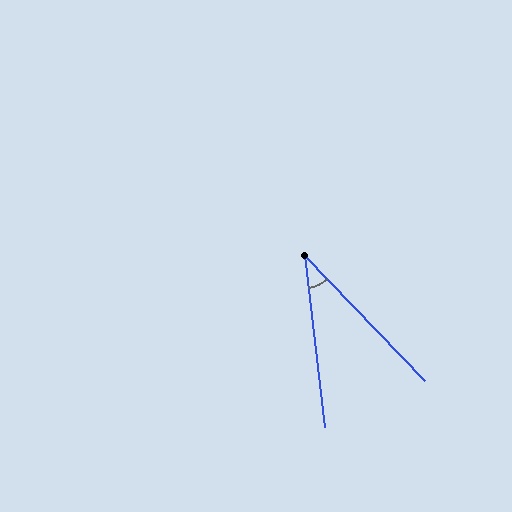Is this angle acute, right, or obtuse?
It is acute.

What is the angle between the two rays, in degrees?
Approximately 37 degrees.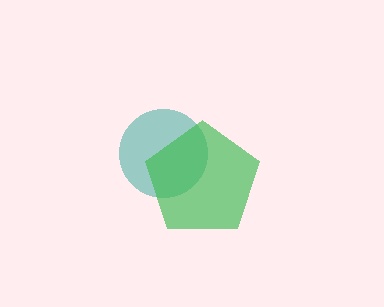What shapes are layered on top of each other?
The layered shapes are: a teal circle, a green pentagon.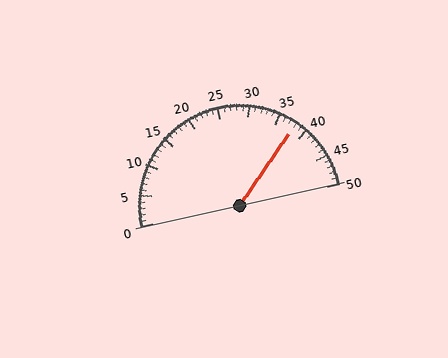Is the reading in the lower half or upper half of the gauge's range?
The reading is in the upper half of the range (0 to 50).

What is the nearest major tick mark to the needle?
The nearest major tick mark is 40.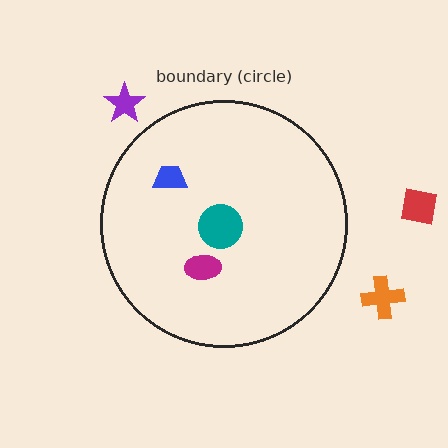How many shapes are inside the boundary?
3 inside, 3 outside.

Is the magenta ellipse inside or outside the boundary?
Inside.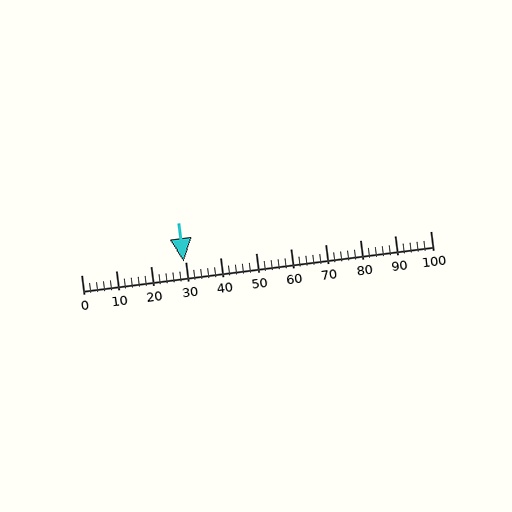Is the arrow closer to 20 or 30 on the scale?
The arrow is closer to 30.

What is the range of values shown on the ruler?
The ruler shows values from 0 to 100.